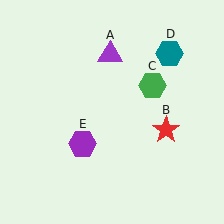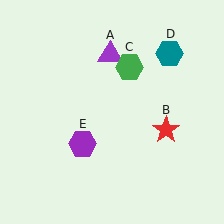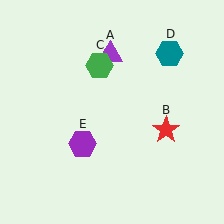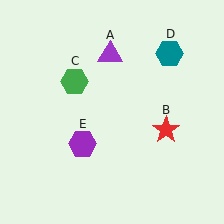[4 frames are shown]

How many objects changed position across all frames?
1 object changed position: green hexagon (object C).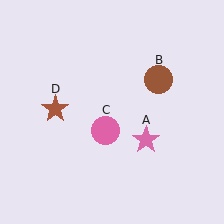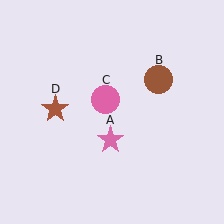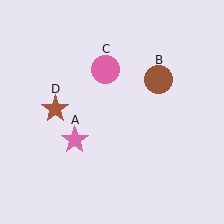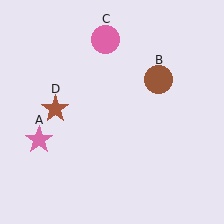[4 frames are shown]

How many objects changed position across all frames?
2 objects changed position: pink star (object A), pink circle (object C).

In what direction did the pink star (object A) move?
The pink star (object A) moved left.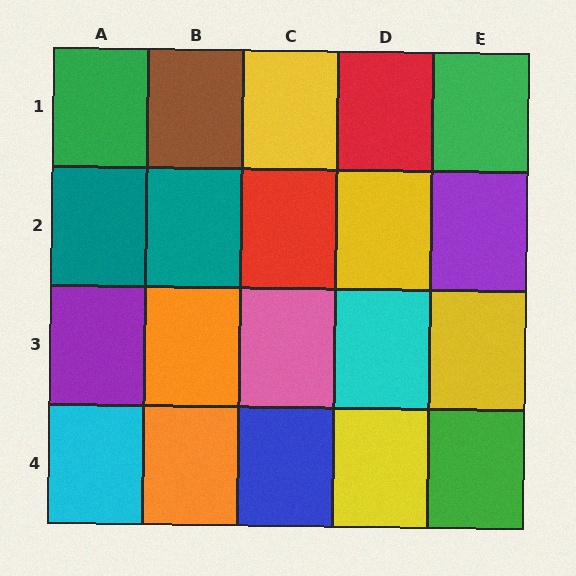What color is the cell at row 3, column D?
Cyan.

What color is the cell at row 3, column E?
Yellow.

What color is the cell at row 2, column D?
Yellow.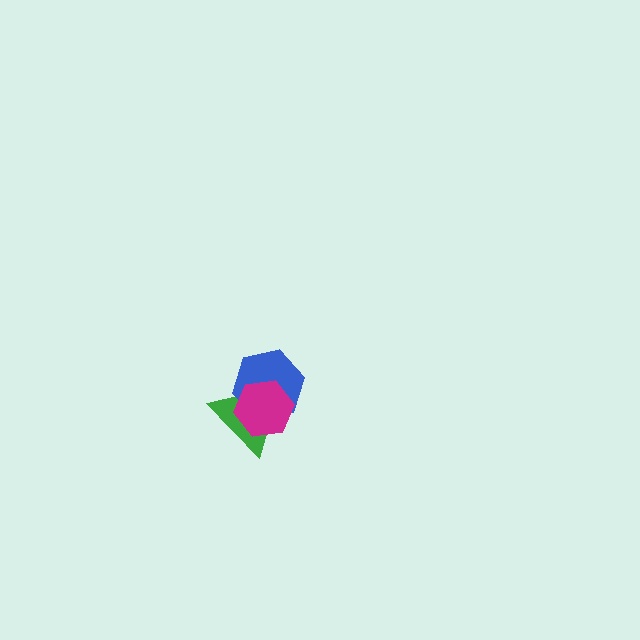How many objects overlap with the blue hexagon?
2 objects overlap with the blue hexagon.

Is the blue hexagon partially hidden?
Yes, it is partially covered by another shape.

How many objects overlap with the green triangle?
2 objects overlap with the green triangle.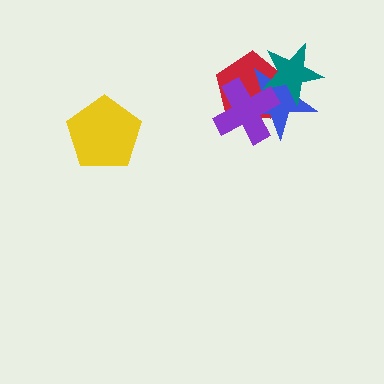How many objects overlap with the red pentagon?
3 objects overlap with the red pentagon.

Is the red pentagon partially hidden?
Yes, it is partially covered by another shape.